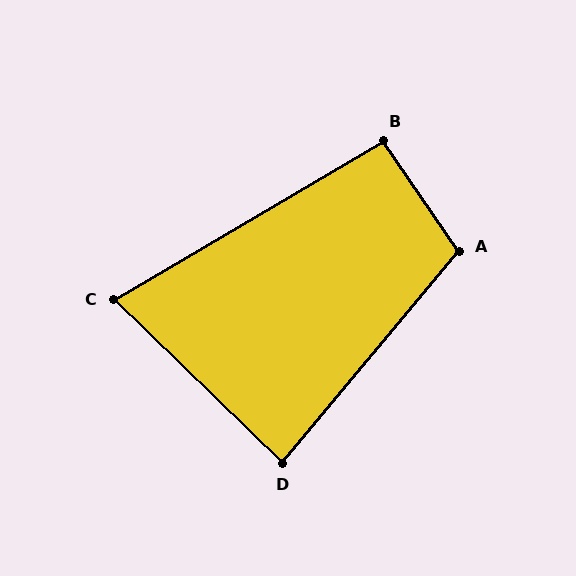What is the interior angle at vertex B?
Approximately 94 degrees (approximately right).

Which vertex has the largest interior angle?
A, at approximately 106 degrees.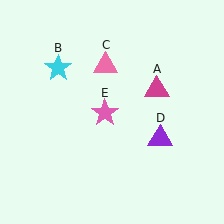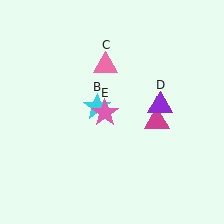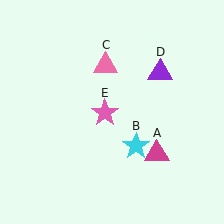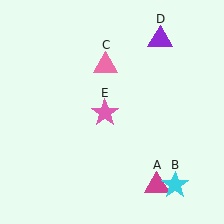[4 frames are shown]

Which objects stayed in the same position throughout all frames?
Pink triangle (object C) and pink star (object E) remained stationary.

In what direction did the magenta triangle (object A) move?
The magenta triangle (object A) moved down.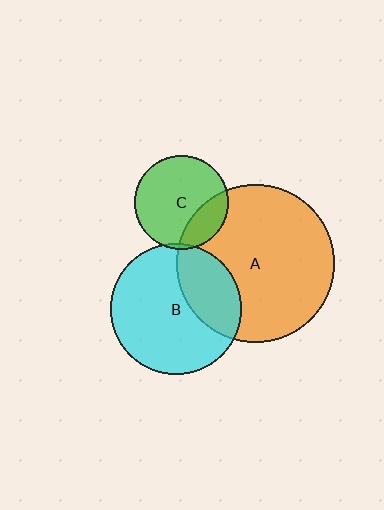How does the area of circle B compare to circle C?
Approximately 1.9 times.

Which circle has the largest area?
Circle A (orange).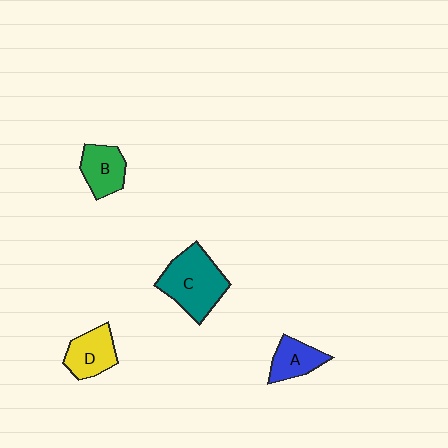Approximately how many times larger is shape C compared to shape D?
Approximately 1.7 times.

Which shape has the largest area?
Shape C (teal).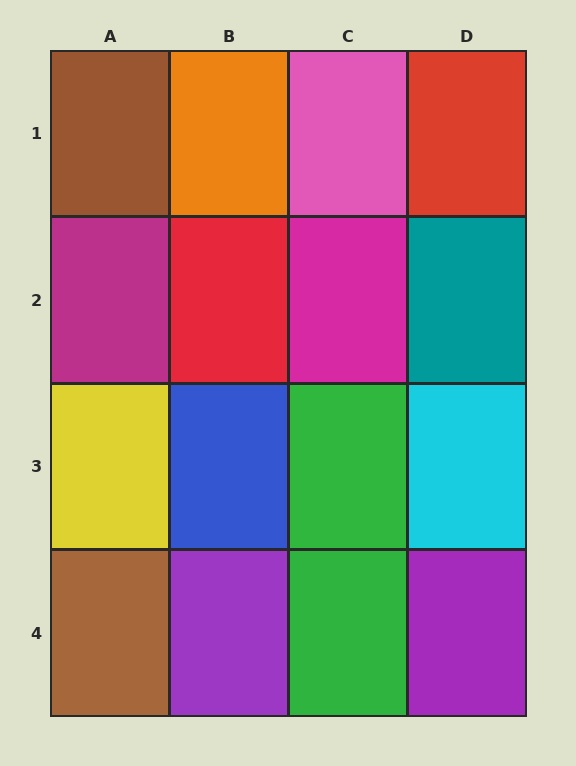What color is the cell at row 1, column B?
Orange.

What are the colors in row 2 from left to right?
Magenta, red, magenta, teal.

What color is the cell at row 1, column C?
Pink.